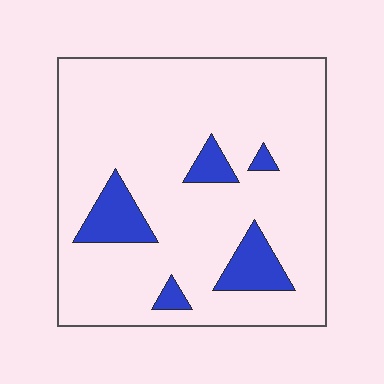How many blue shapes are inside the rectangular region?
5.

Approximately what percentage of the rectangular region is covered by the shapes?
Approximately 10%.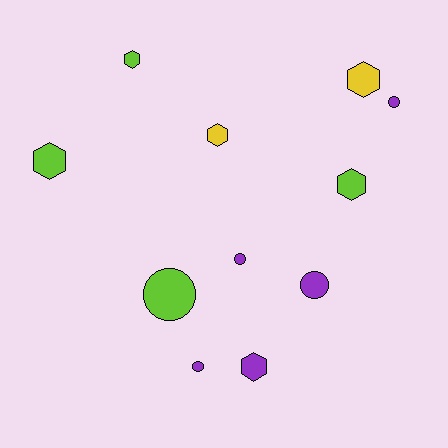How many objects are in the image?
There are 11 objects.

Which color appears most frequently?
Purple, with 5 objects.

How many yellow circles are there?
There are no yellow circles.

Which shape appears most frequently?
Hexagon, with 6 objects.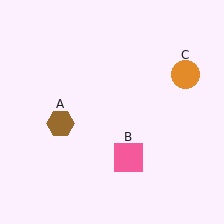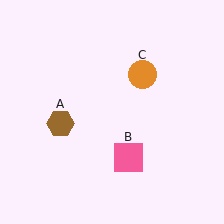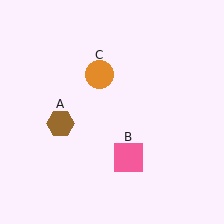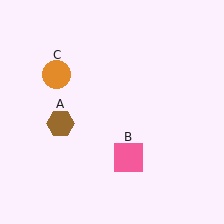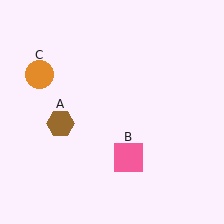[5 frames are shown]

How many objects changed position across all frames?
1 object changed position: orange circle (object C).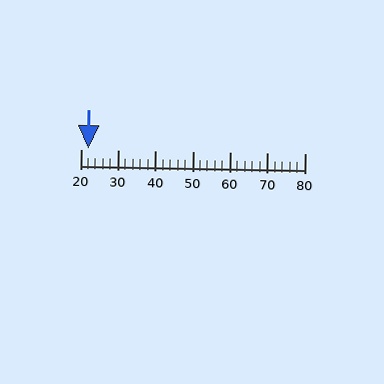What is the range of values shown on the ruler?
The ruler shows values from 20 to 80.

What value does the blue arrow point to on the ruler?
The blue arrow points to approximately 22.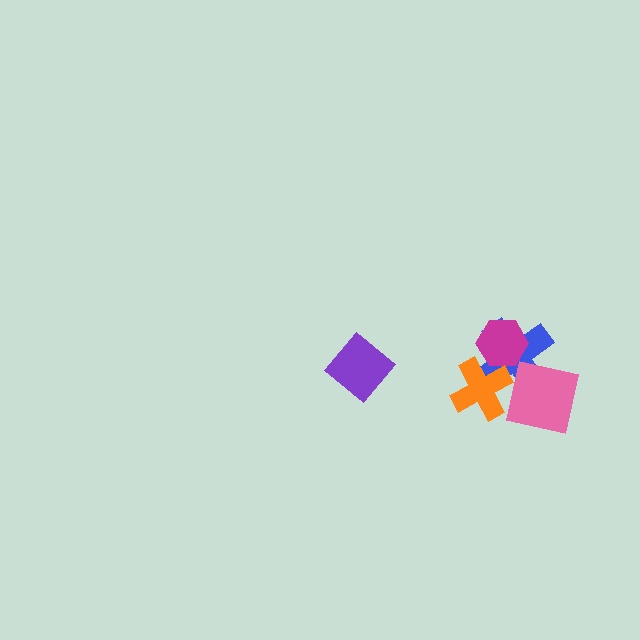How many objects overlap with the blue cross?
3 objects overlap with the blue cross.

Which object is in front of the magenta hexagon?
The orange cross is in front of the magenta hexagon.